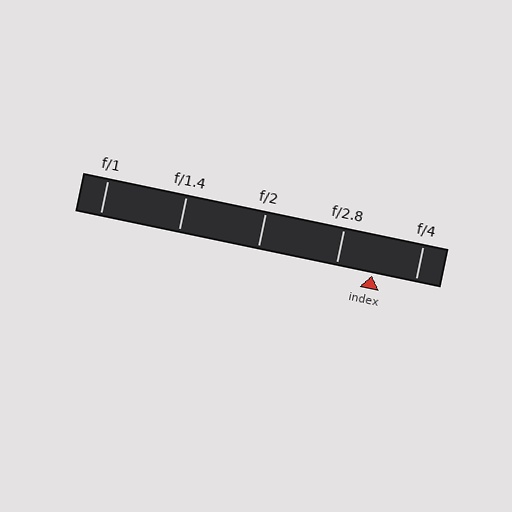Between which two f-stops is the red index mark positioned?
The index mark is between f/2.8 and f/4.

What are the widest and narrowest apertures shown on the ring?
The widest aperture shown is f/1 and the narrowest is f/4.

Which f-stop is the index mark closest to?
The index mark is closest to f/2.8.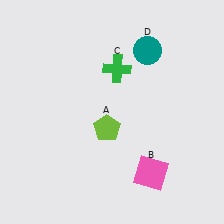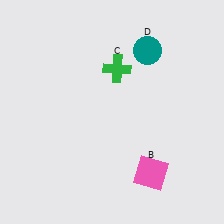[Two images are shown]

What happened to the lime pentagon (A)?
The lime pentagon (A) was removed in Image 2. It was in the bottom-left area of Image 1.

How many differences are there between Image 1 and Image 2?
There is 1 difference between the two images.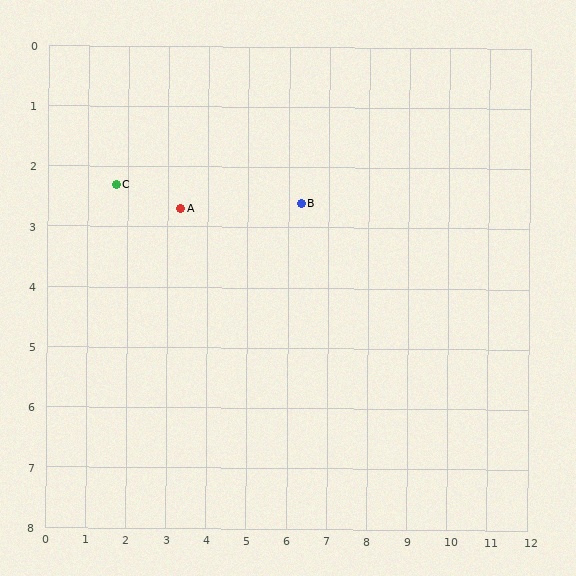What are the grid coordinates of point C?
Point C is at approximately (1.7, 2.3).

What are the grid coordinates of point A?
Point A is at approximately (3.3, 2.7).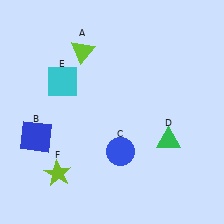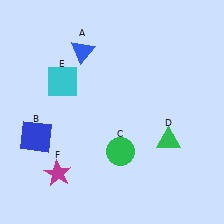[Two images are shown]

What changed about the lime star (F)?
In Image 1, F is lime. In Image 2, it changed to magenta.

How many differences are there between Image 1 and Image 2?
There are 3 differences between the two images.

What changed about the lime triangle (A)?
In Image 1, A is lime. In Image 2, it changed to blue.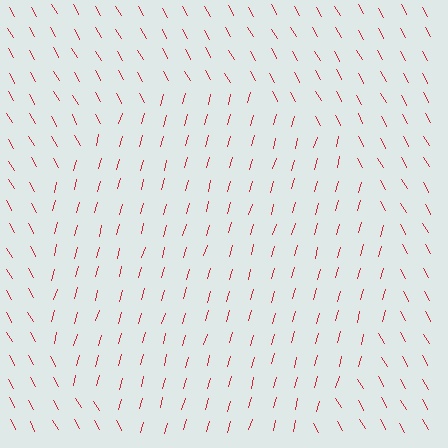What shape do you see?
I see a circle.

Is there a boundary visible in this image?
Yes, there is a texture boundary formed by a change in line orientation.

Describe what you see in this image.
The image is filled with small red line segments. A circle region in the image has lines oriented differently from the surrounding lines, creating a visible texture boundary.